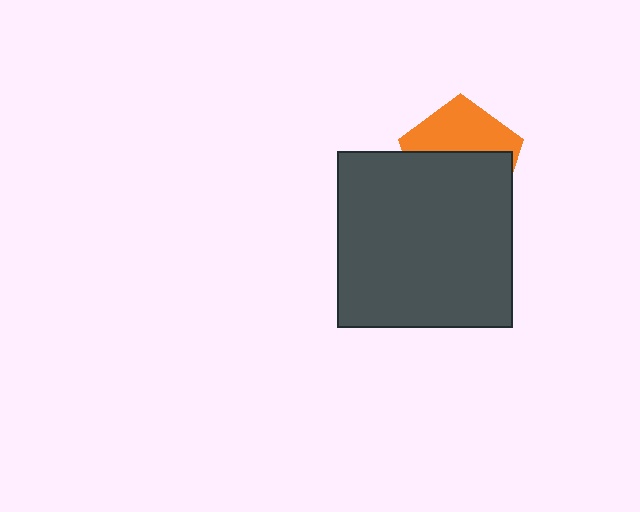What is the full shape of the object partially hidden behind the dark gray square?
The partially hidden object is an orange pentagon.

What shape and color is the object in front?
The object in front is a dark gray square.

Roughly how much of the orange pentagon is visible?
A small part of it is visible (roughly 43%).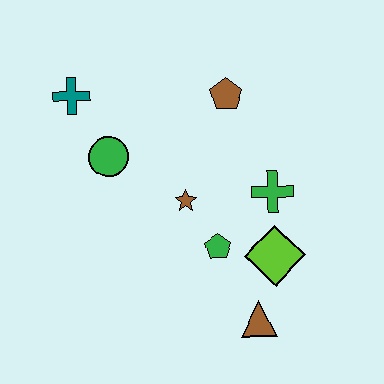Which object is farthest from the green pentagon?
The teal cross is farthest from the green pentagon.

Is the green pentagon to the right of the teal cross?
Yes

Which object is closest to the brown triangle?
The lime diamond is closest to the brown triangle.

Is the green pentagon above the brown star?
No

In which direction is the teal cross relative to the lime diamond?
The teal cross is to the left of the lime diamond.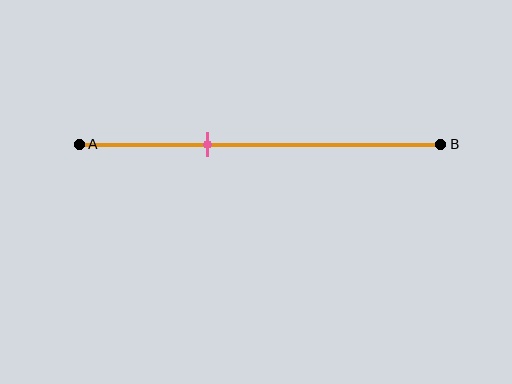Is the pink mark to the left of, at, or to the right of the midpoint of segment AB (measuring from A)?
The pink mark is to the left of the midpoint of segment AB.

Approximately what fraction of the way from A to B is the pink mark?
The pink mark is approximately 35% of the way from A to B.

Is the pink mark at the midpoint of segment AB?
No, the mark is at about 35% from A, not at the 50% midpoint.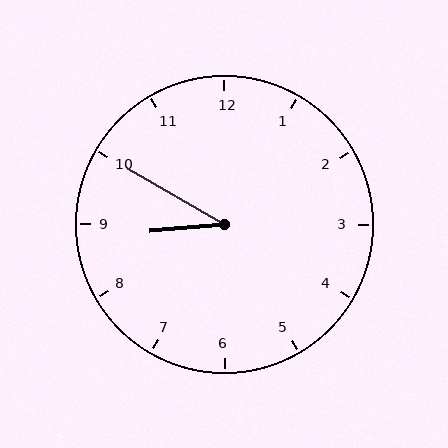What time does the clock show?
8:50.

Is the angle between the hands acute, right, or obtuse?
It is acute.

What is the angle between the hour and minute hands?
Approximately 35 degrees.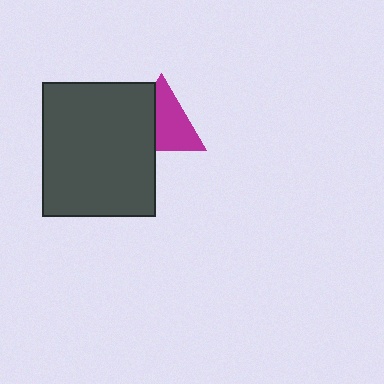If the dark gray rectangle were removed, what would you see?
You would see the complete magenta triangle.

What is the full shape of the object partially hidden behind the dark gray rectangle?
The partially hidden object is a magenta triangle.